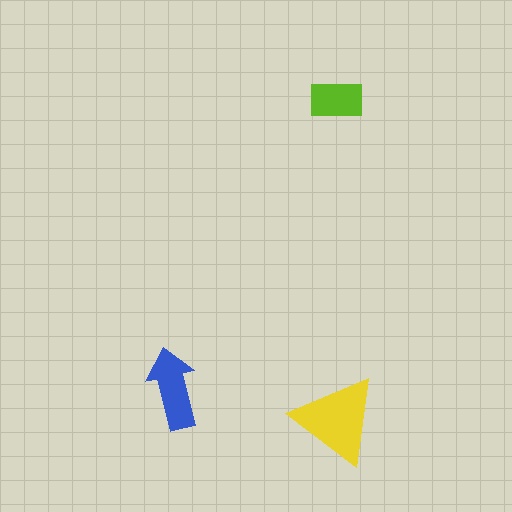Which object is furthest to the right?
The yellow triangle is rightmost.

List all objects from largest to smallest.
The yellow triangle, the blue arrow, the lime rectangle.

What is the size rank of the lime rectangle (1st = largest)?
3rd.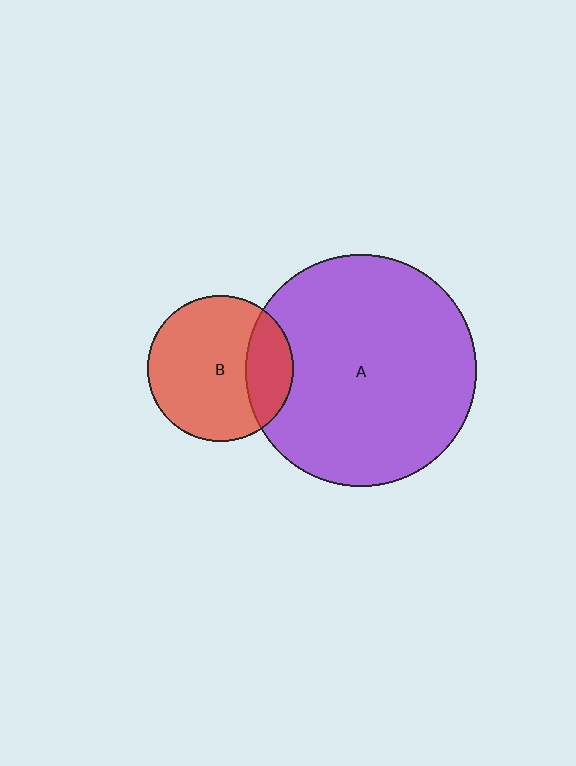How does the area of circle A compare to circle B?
Approximately 2.5 times.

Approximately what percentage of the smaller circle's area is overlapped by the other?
Approximately 25%.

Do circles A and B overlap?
Yes.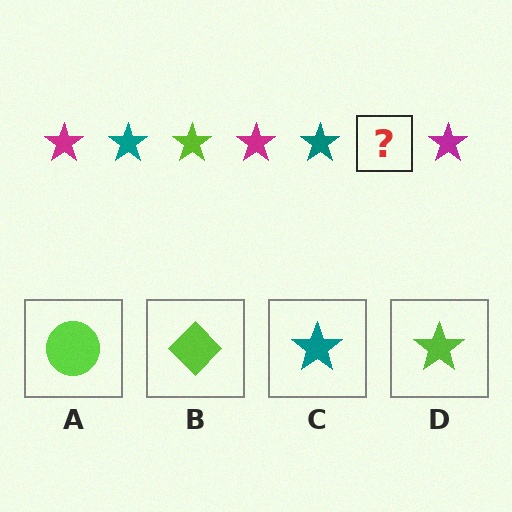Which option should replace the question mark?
Option D.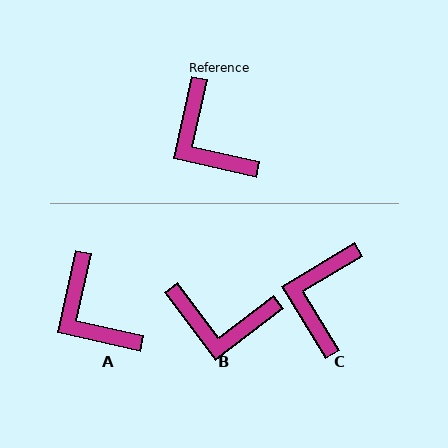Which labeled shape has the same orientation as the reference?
A.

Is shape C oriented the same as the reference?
No, it is off by about 46 degrees.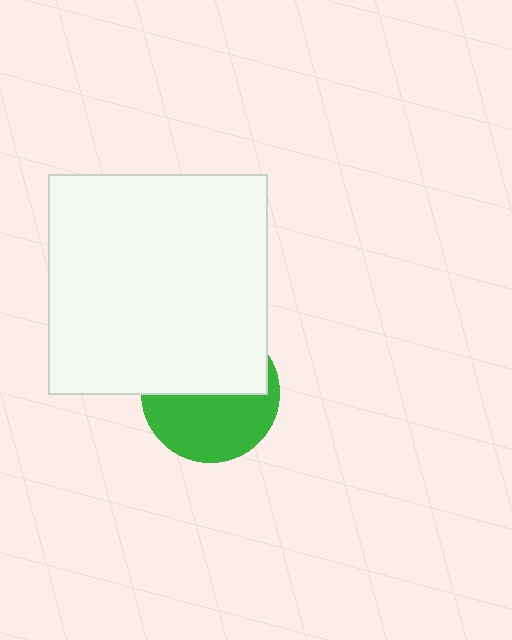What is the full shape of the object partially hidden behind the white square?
The partially hidden object is a green circle.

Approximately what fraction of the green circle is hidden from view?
Roughly 50% of the green circle is hidden behind the white square.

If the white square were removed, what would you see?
You would see the complete green circle.